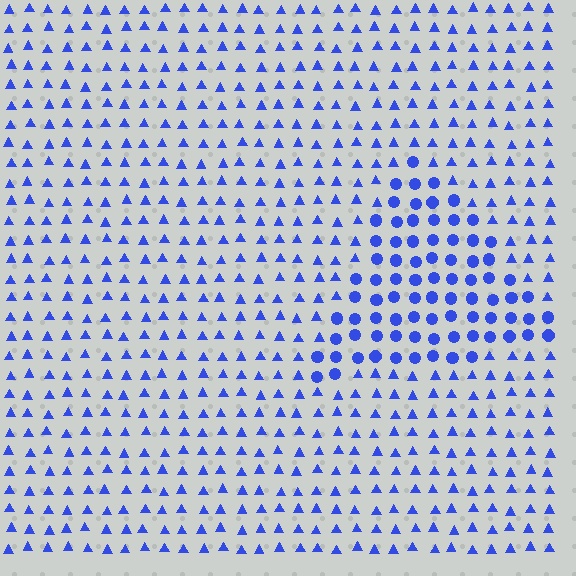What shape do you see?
I see a triangle.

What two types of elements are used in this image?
The image uses circles inside the triangle region and triangles outside it.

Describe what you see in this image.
The image is filled with small blue elements arranged in a uniform grid. A triangle-shaped region contains circles, while the surrounding area contains triangles. The boundary is defined purely by the change in element shape.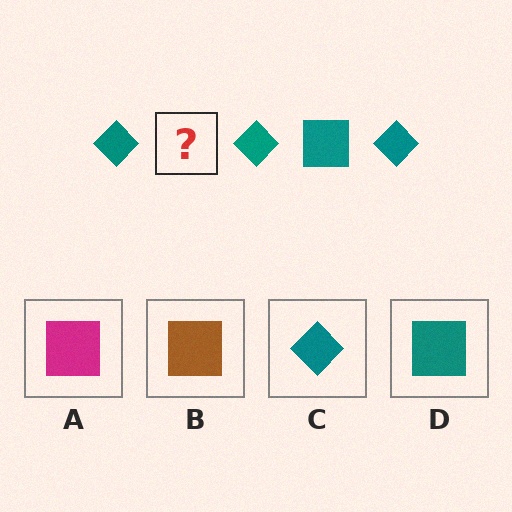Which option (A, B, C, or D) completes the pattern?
D.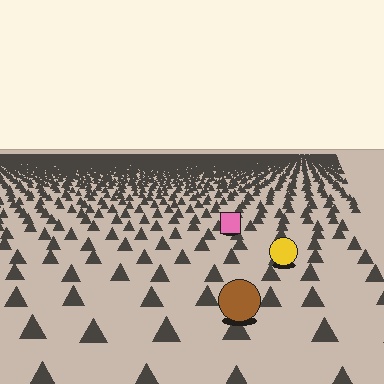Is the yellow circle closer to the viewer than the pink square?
Yes. The yellow circle is closer — you can tell from the texture gradient: the ground texture is coarser near it.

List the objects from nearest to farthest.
From nearest to farthest: the brown circle, the yellow circle, the pink square.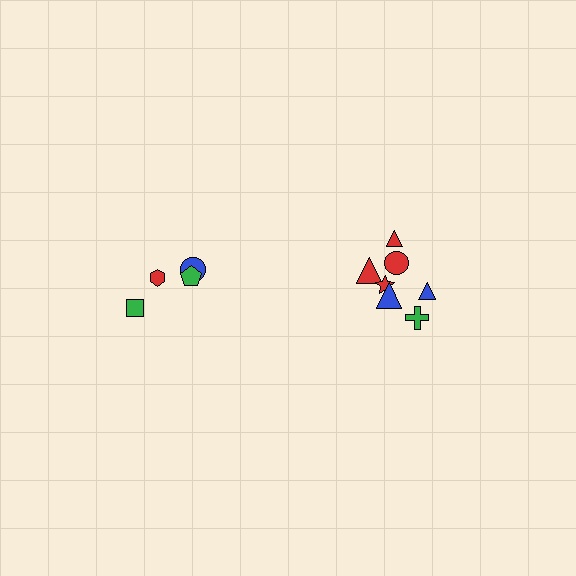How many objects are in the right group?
There are 7 objects.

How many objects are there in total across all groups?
There are 11 objects.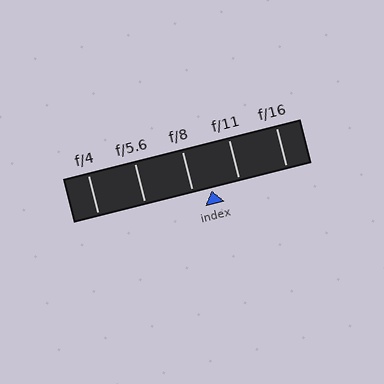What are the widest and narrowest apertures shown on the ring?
The widest aperture shown is f/4 and the narrowest is f/16.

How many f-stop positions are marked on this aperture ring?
There are 5 f-stop positions marked.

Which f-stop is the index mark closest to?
The index mark is closest to f/8.